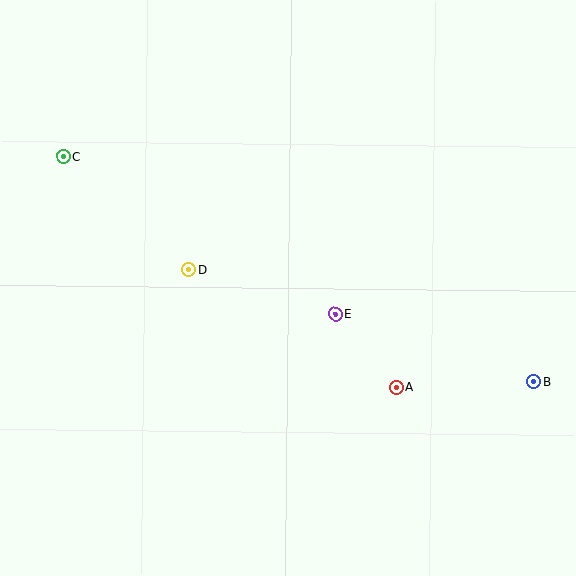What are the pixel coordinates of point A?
Point A is at (396, 387).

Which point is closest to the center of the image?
Point E at (335, 314) is closest to the center.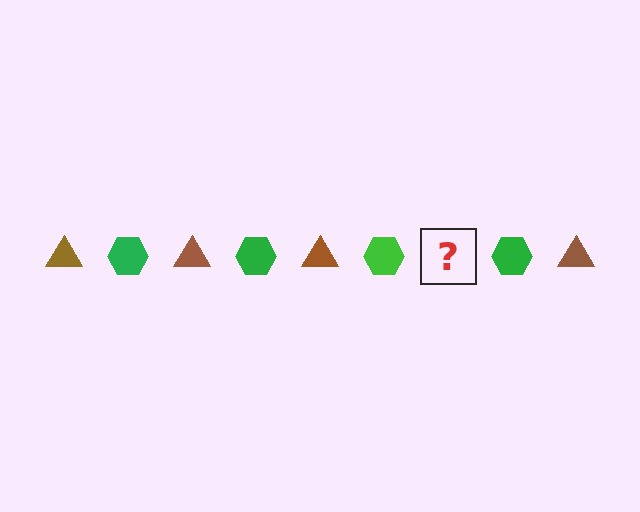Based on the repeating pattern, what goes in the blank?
The blank should be a brown triangle.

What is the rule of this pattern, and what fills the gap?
The rule is that the pattern alternates between brown triangle and green hexagon. The gap should be filled with a brown triangle.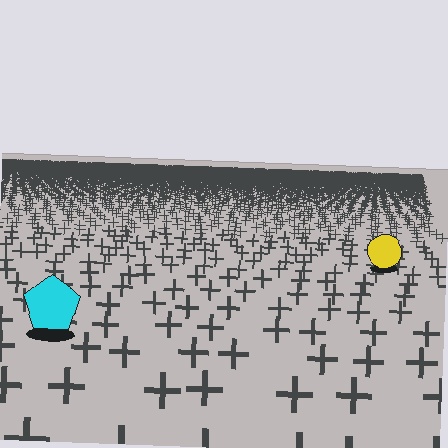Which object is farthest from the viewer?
The yellow circle is farthest from the viewer. It appears smaller and the ground texture around it is denser.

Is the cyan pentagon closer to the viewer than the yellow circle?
Yes. The cyan pentagon is closer — you can tell from the texture gradient: the ground texture is coarser near it.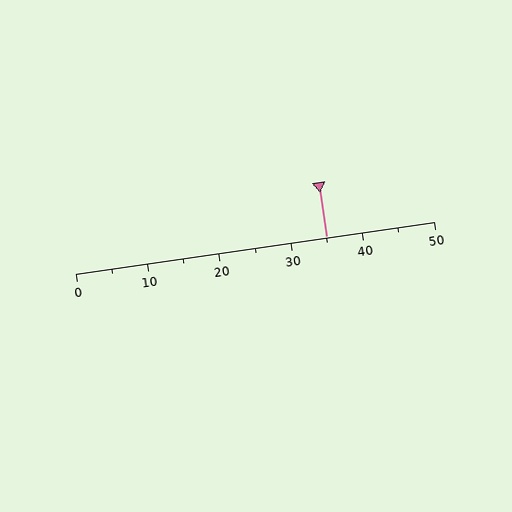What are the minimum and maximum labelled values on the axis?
The axis runs from 0 to 50.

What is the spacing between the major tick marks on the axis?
The major ticks are spaced 10 apart.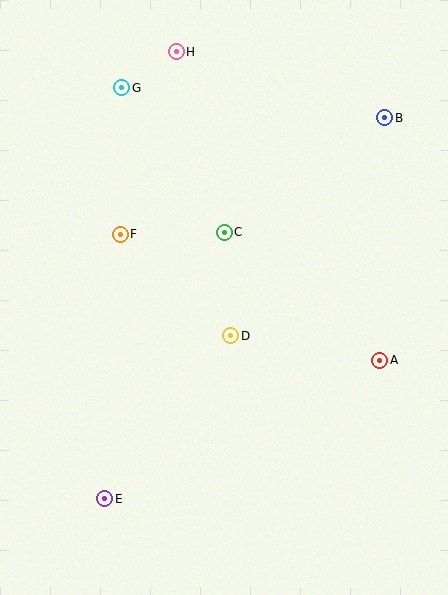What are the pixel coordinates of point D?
Point D is at (231, 336).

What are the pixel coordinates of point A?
Point A is at (380, 360).